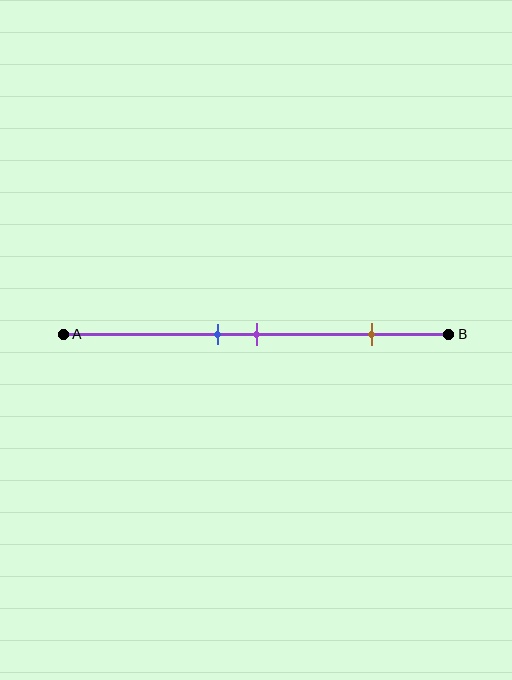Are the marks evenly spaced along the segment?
No, the marks are not evenly spaced.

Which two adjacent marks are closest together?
The blue and purple marks are the closest adjacent pair.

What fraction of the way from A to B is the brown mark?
The brown mark is approximately 80% (0.8) of the way from A to B.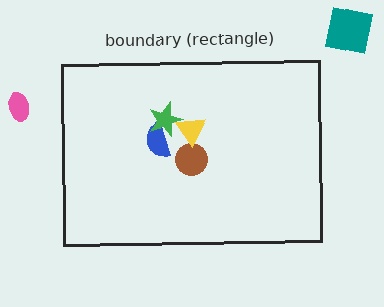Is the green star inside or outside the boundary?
Inside.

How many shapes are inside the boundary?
4 inside, 2 outside.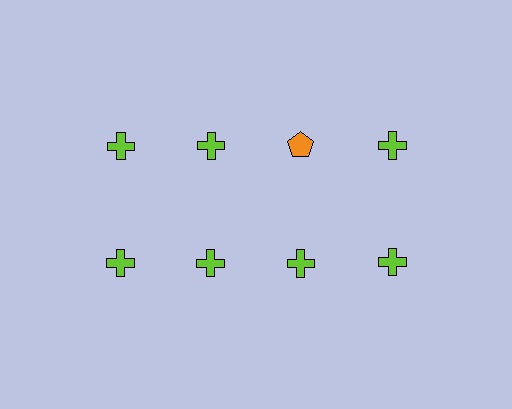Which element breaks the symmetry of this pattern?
The orange pentagon in the top row, center column breaks the symmetry. All other shapes are lime crosses.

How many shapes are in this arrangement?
There are 8 shapes arranged in a grid pattern.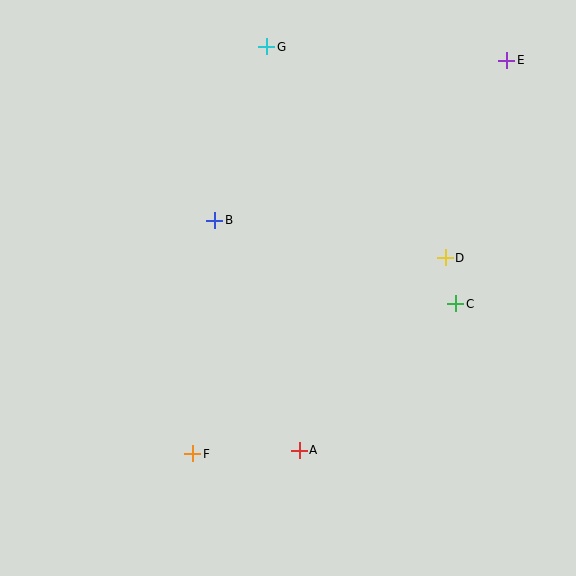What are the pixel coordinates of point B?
Point B is at (215, 220).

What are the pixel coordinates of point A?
Point A is at (299, 450).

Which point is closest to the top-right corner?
Point E is closest to the top-right corner.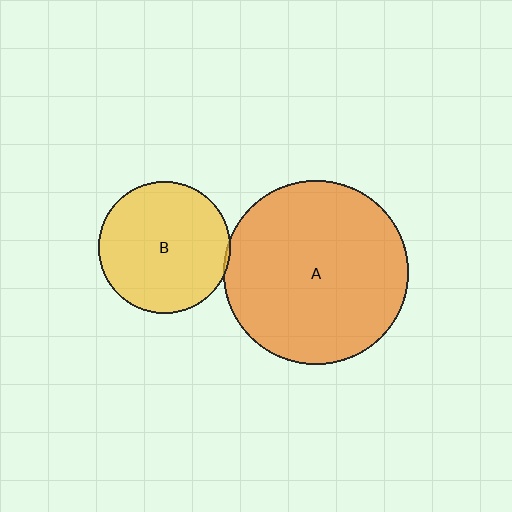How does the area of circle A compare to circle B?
Approximately 1.9 times.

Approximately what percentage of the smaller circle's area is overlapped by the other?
Approximately 5%.